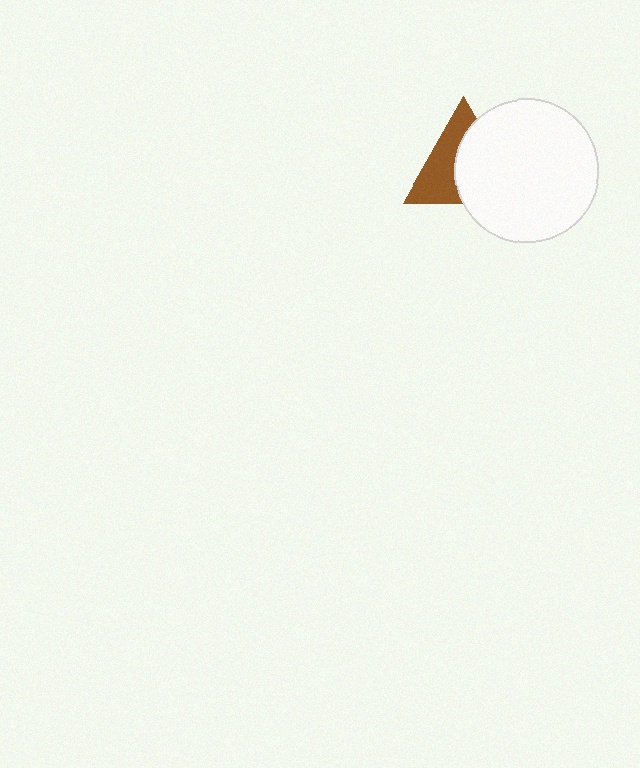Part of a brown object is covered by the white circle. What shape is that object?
It is a triangle.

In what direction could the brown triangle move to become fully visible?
The brown triangle could move left. That would shift it out from behind the white circle entirely.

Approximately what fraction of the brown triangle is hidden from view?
Roughly 53% of the brown triangle is hidden behind the white circle.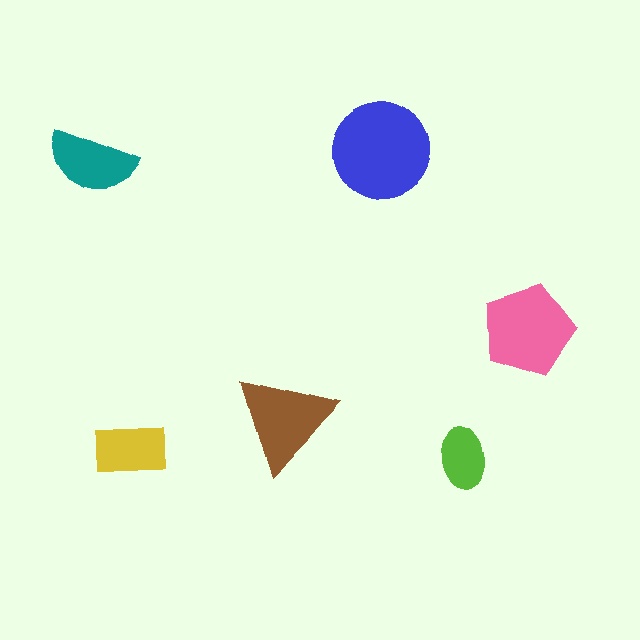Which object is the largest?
The blue circle.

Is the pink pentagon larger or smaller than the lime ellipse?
Larger.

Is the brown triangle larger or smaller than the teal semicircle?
Larger.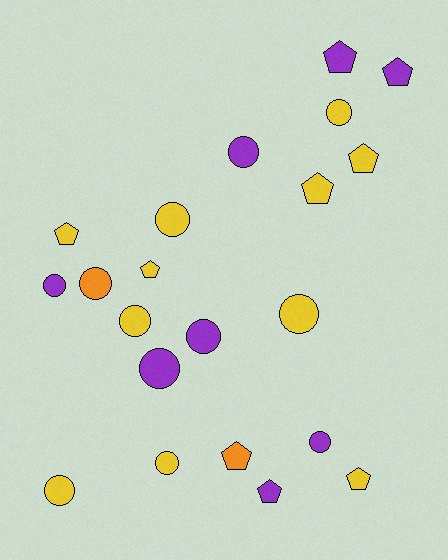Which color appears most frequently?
Yellow, with 11 objects.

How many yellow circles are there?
There are 6 yellow circles.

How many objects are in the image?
There are 21 objects.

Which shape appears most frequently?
Circle, with 12 objects.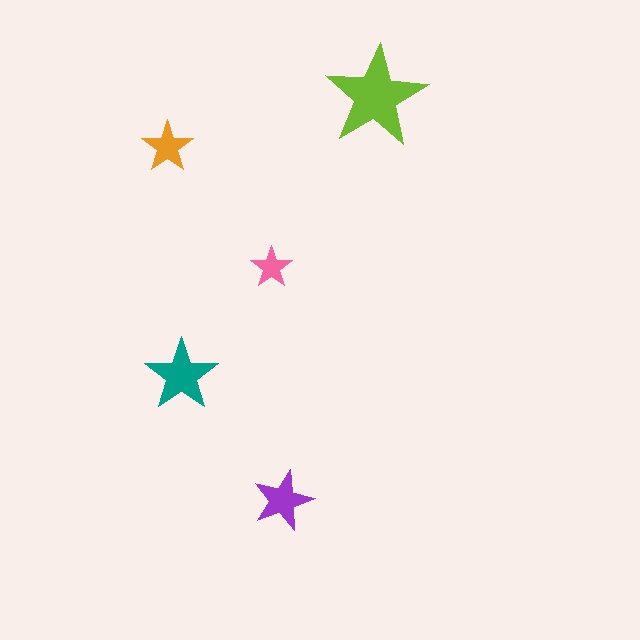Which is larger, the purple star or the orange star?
The purple one.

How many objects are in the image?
There are 5 objects in the image.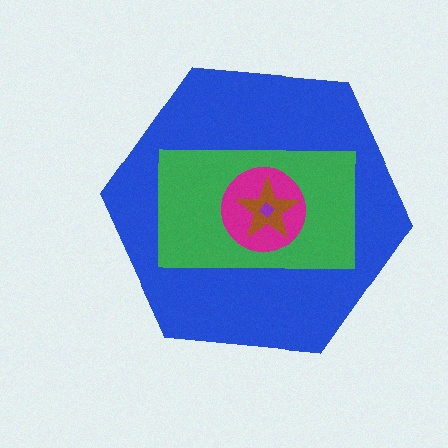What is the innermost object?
The purple diamond.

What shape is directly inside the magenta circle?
The brown star.